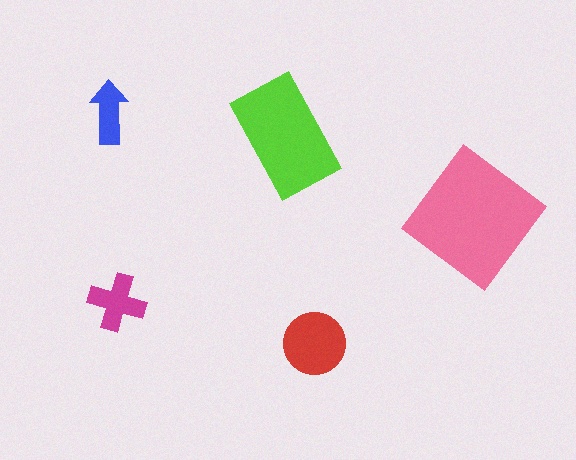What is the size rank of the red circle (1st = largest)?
3rd.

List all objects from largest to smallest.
The pink diamond, the lime rectangle, the red circle, the magenta cross, the blue arrow.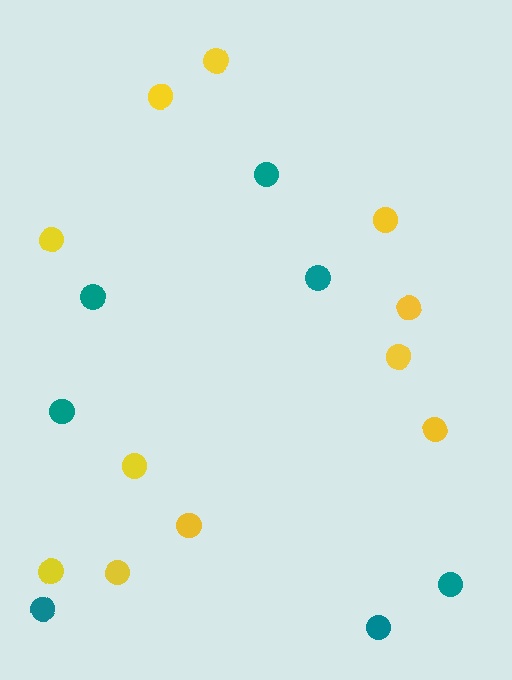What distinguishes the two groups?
There are 2 groups: one group of yellow circles (11) and one group of teal circles (7).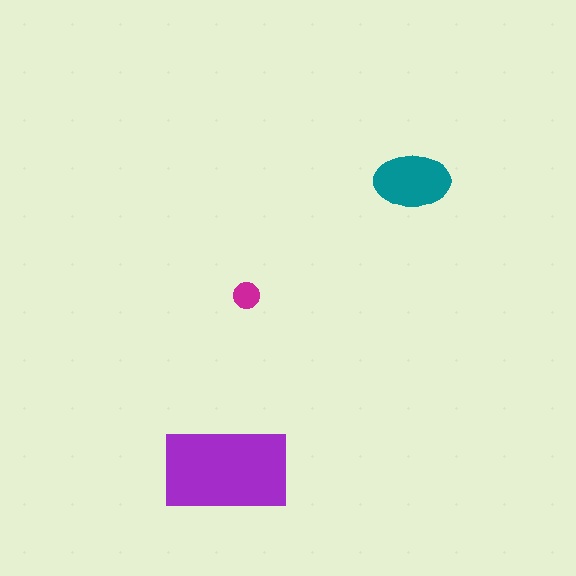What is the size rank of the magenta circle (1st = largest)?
3rd.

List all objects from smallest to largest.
The magenta circle, the teal ellipse, the purple rectangle.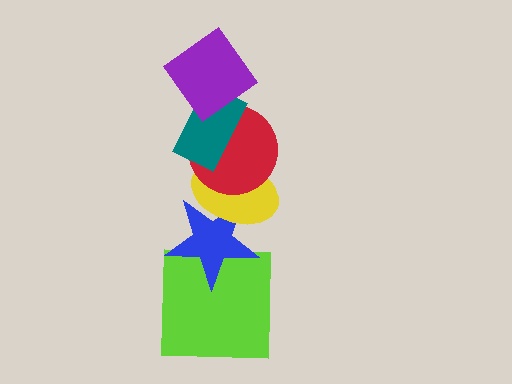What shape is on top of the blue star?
The yellow ellipse is on top of the blue star.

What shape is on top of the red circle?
The teal rectangle is on top of the red circle.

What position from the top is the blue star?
The blue star is 5th from the top.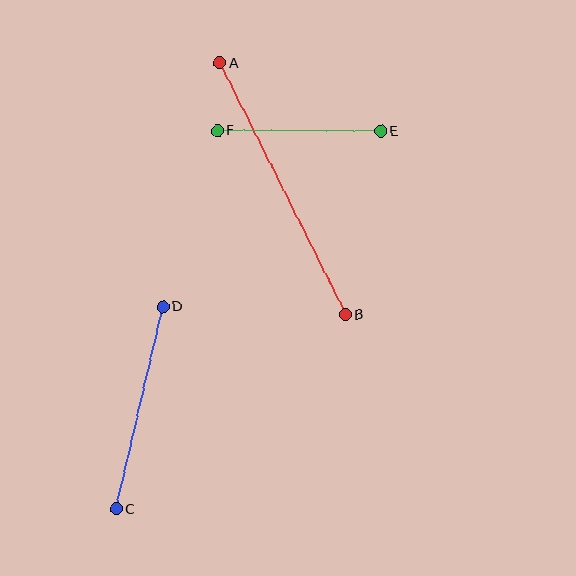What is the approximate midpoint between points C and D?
The midpoint is at approximately (140, 408) pixels.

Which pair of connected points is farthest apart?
Points A and B are farthest apart.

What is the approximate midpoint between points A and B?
The midpoint is at approximately (282, 189) pixels.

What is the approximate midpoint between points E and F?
The midpoint is at approximately (299, 131) pixels.